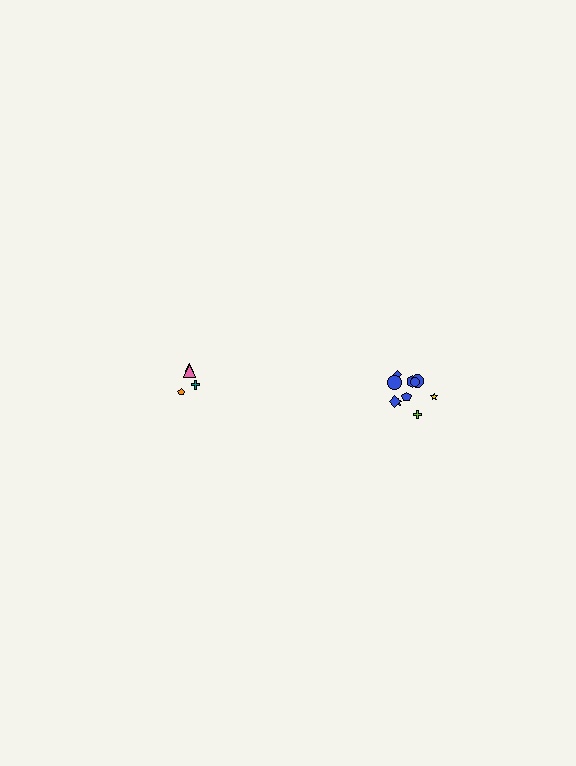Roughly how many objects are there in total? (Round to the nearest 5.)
Roughly 15 objects in total.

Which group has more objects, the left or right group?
The right group.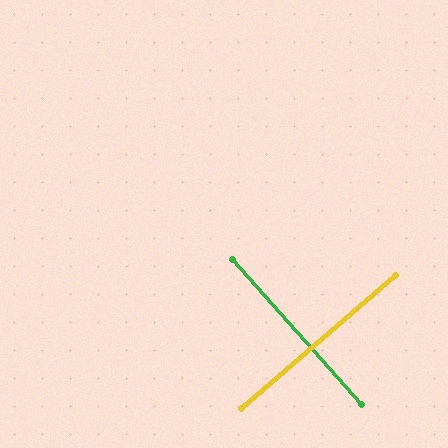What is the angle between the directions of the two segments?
Approximately 89 degrees.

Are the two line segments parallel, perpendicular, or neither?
Perpendicular — they meet at approximately 89°.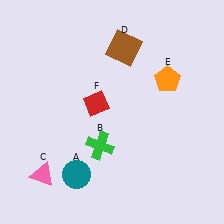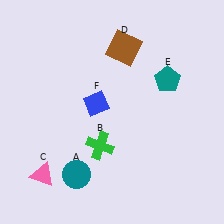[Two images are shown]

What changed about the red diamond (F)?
In Image 1, F is red. In Image 2, it changed to blue.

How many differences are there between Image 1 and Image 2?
There are 2 differences between the two images.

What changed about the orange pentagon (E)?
In Image 1, E is orange. In Image 2, it changed to teal.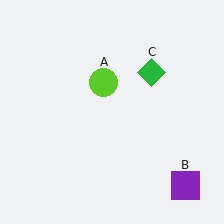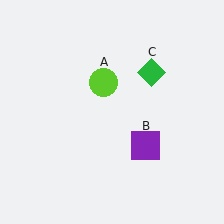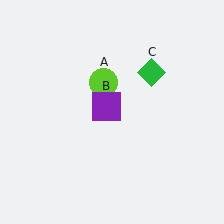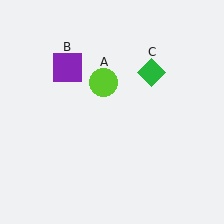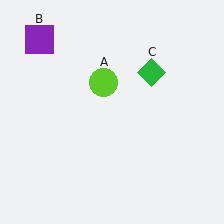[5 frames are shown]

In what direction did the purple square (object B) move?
The purple square (object B) moved up and to the left.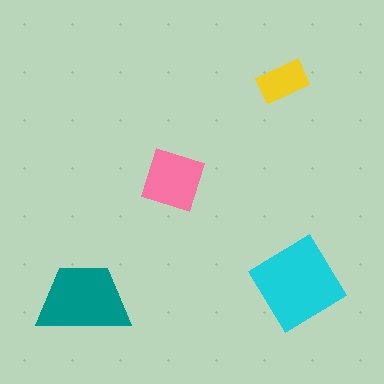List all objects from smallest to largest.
The yellow rectangle, the pink square, the teal trapezoid, the cyan diamond.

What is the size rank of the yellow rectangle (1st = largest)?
4th.